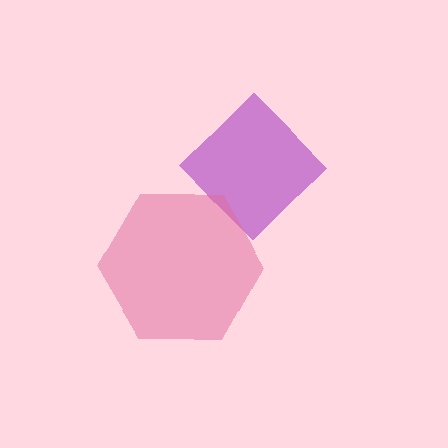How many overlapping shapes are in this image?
There are 2 overlapping shapes in the image.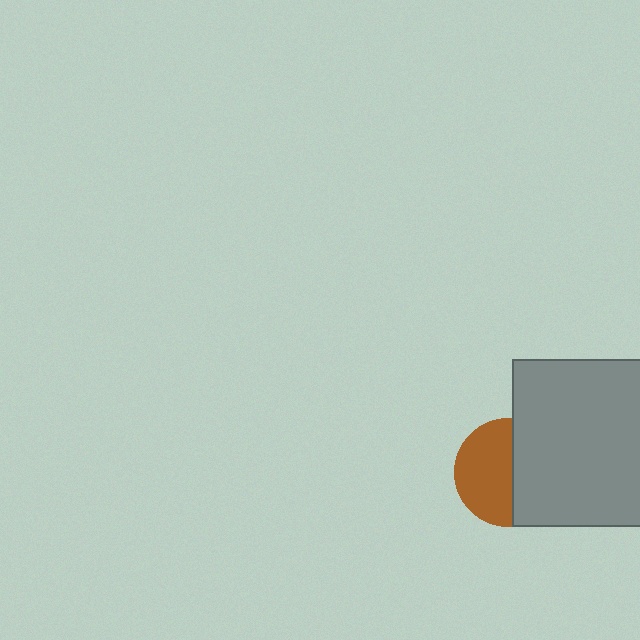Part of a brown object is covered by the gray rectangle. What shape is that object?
It is a circle.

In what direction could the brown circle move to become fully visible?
The brown circle could move left. That would shift it out from behind the gray rectangle entirely.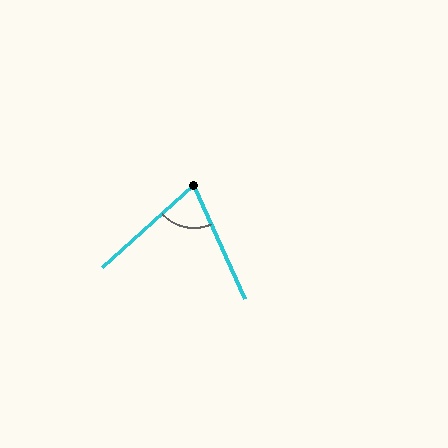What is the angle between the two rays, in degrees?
Approximately 72 degrees.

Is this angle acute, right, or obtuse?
It is acute.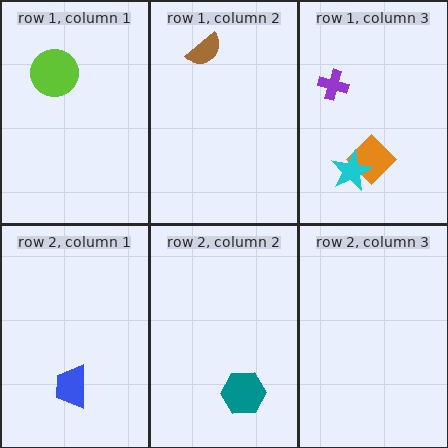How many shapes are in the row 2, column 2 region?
1.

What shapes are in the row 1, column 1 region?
The lime circle.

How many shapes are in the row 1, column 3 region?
3.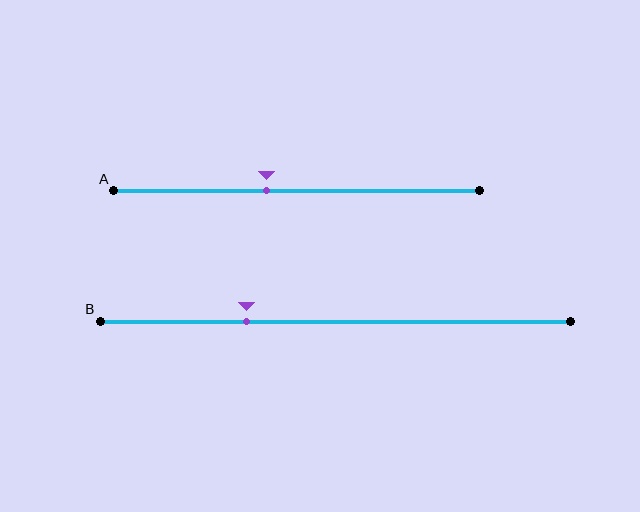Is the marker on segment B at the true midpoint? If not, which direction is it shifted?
No, the marker on segment B is shifted to the left by about 19% of the segment length.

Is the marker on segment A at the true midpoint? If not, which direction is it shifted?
No, the marker on segment A is shifted to the left by about 8% of the segment length.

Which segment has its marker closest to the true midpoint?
Segment A has its marker closest to the true midpoint.